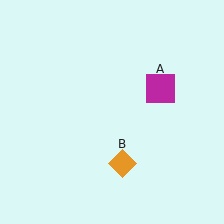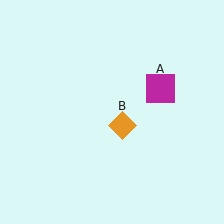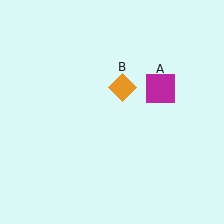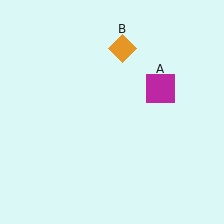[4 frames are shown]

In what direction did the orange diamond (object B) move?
The orange diamond (object B) moved up.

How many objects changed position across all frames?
1 object changed position: orange diamond (object B).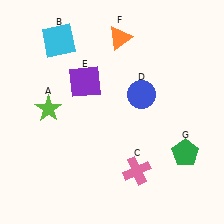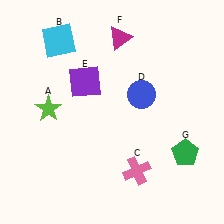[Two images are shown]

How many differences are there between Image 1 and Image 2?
There is 1 difference between the two images.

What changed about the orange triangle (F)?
In Image 1, F is orange. In Image 2, it changed to magenta.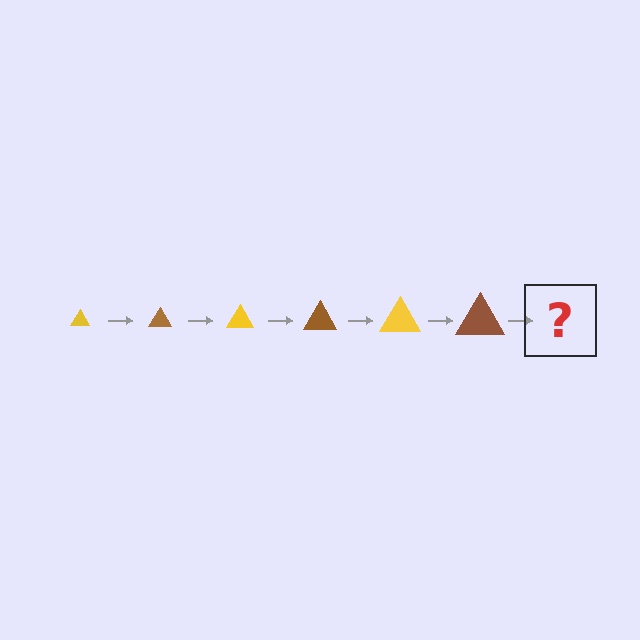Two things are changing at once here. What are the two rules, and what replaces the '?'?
The two rules are that the triangle grows larger each step and the color cycles through yellow and brown. The '?' should be a yellow triangle, larger than the previous one.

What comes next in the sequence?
The next element should be a yellow triangle, larger than the previous one.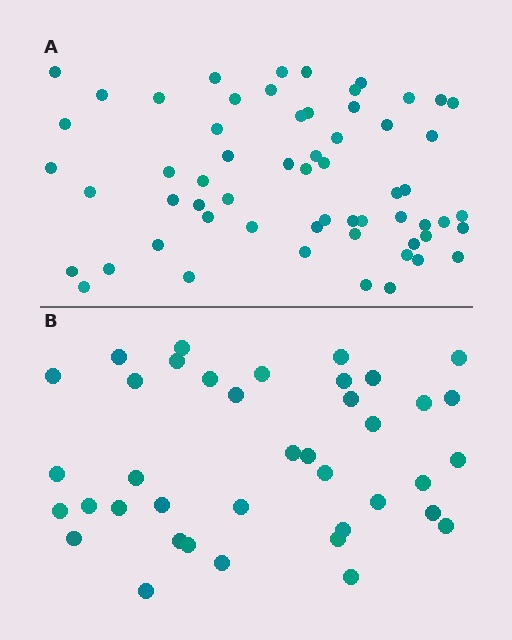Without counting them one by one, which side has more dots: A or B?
Region A (the top region) has more dots.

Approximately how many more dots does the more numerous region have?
Region A has approximately 20 more dots than region B.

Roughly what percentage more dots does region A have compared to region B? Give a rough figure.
About 55% more.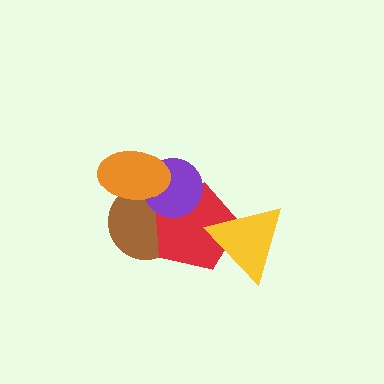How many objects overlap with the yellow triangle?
1 object overlaps with the yellow triangle.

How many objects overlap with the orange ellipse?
3 objects overlap with the orange ellipse.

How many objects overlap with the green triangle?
4 objects overlap with the green triangle.